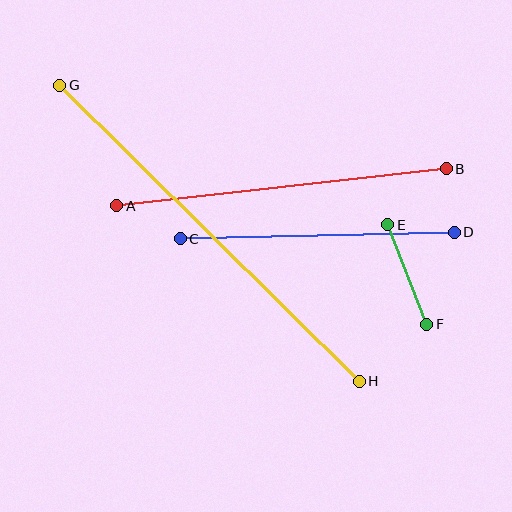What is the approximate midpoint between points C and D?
The midpoint is at approximately (317, 235) pixels.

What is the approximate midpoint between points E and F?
The midpoint is at approximately (407, 274) pixels.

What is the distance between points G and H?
The distance is approximately 421 pixels.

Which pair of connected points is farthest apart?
Points G and H are farthest apart.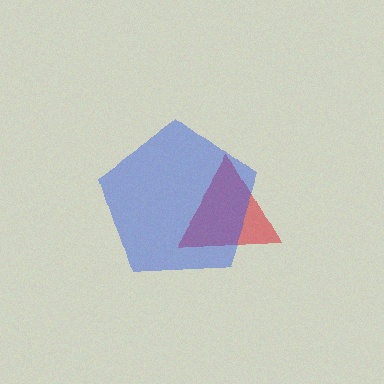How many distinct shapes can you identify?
There are 2 distinct shapes: a red triangle, a blue pentagon.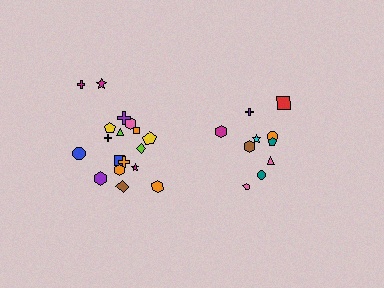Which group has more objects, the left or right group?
The left group.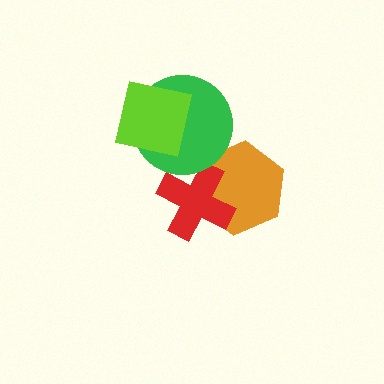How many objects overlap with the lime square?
1 object overlaps with the lime square.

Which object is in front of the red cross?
The green circle is in front of the red cross.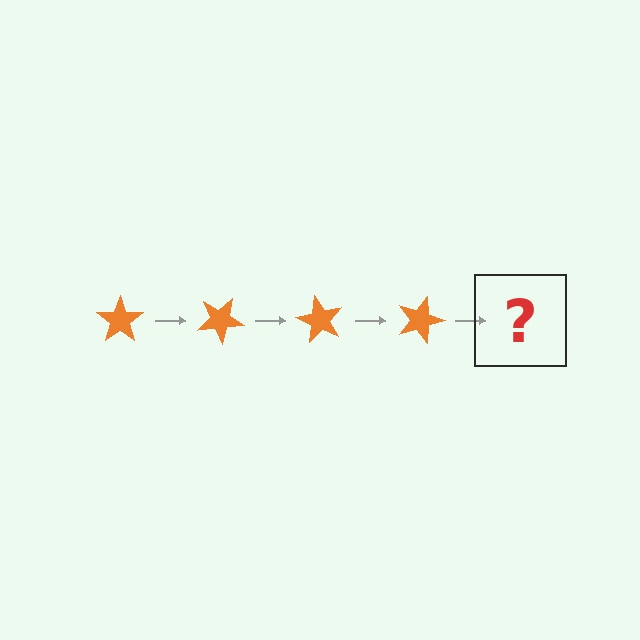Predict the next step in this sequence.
The next step is an orange star rotated 120 degrees.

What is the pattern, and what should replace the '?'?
The pattern is that the star rotates 30 degrees each step. The '?' should be an orange star rotated 120 degrees.